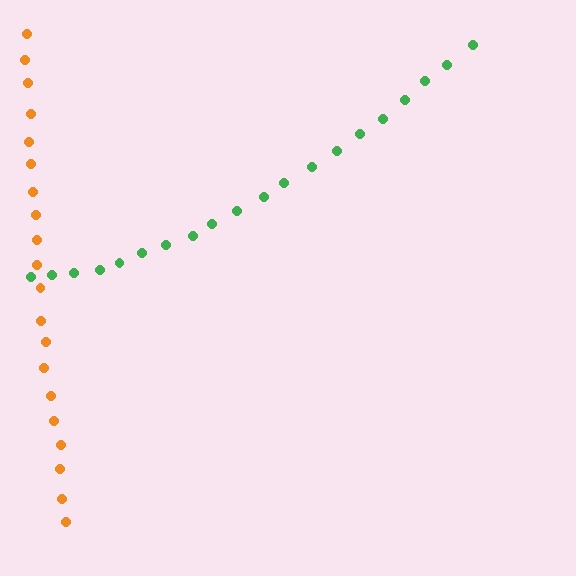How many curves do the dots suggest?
There are 2 distinct paths.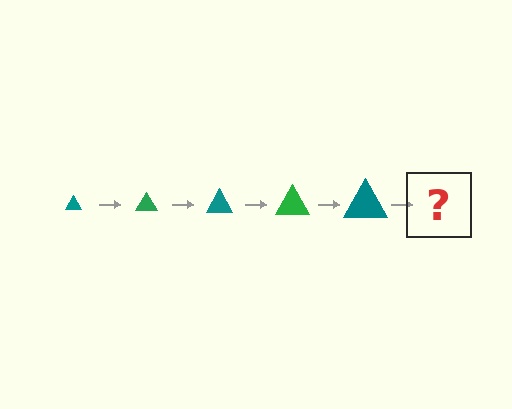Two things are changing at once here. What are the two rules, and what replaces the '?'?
The two rules are that the triangle grows larger each step and the color cycles through teal and green. The '?' should be a green triangle, larger than the previous one.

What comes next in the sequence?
The next element should be a green triangle, larger than the previous one.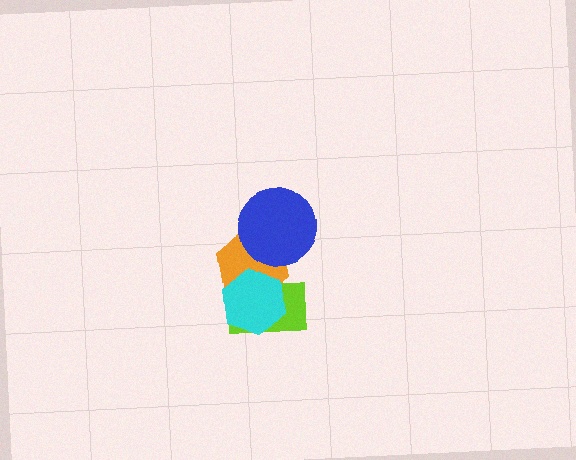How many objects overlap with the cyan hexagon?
2 objects overlap with the cyan hexagon.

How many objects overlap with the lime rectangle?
2 objects overlap with the lime rectangle.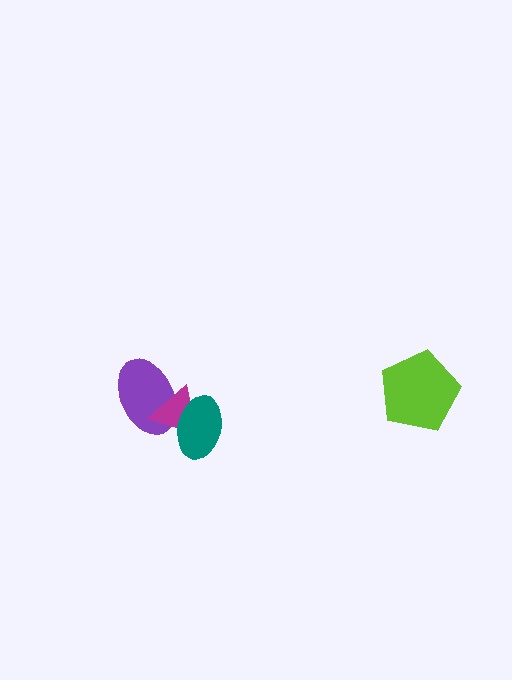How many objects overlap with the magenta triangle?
2 objects overlap with the magenta triangle.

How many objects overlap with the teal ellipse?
2 objects overlap with the teal ellipse.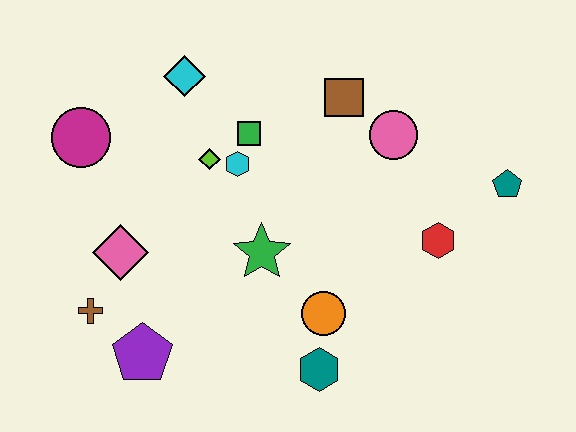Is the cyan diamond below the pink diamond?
No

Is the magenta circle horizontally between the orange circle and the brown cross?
No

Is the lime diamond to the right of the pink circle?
No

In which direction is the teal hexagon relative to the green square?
The teal hexagon is below the green square.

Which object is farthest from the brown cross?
The teal pentagon is farthest from the brown cross.